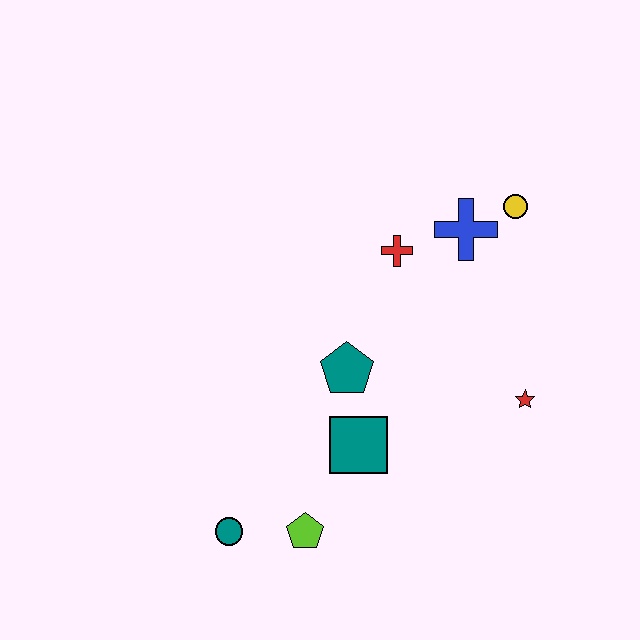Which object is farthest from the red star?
The teal circle is farthest from the red star.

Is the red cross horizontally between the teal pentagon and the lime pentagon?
No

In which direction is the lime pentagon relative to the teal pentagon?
The lime pentagon is below the teal pentagon.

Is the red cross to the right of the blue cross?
No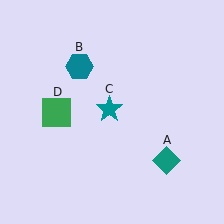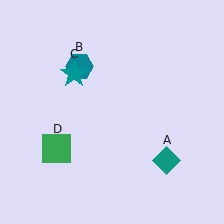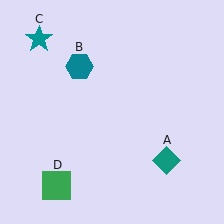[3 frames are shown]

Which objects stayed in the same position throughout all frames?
Teal diamond (object A) and teal hexagon (object B) remained stationary.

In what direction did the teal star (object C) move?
The teal star (object C) moved up and to the left.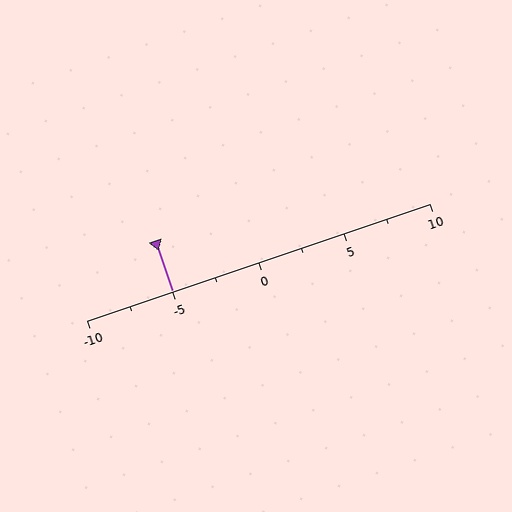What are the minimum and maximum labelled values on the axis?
The axis runs from -10 to 10.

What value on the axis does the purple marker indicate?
The marker indicates approximately -5.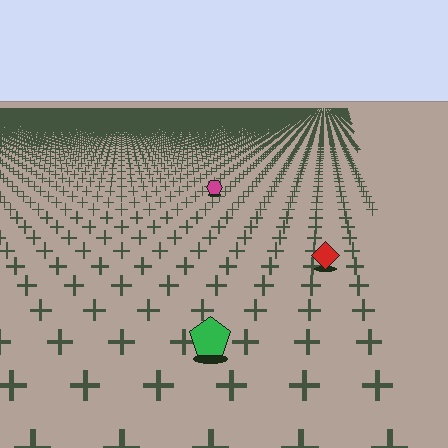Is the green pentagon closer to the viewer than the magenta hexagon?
Yes. The green pentagon is closer — you can tell from the texture gradient: the ground texture is coarser near it.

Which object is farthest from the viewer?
The magenta hexagon is farthest from the viewer. It appears smaller and the ground texture around it is denser.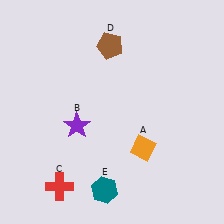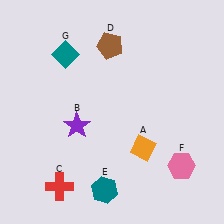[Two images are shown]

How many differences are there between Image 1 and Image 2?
There are 2 differences between the two images.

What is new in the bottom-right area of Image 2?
A pink hexagon (F) was added in the bottom-right area of Image 2.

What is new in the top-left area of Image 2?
A teal diamond (G) was added in the top-left area of Image 2.